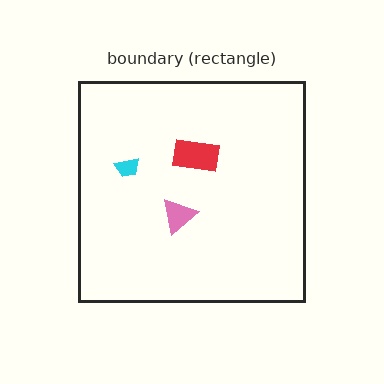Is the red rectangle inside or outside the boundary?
Inside.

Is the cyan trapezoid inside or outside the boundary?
Inside.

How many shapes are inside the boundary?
3 inside, 0 outside.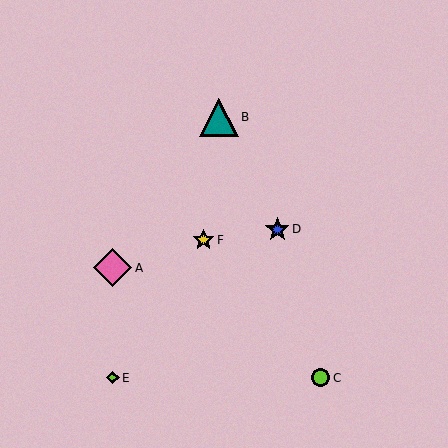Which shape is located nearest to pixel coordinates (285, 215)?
The blue star (labeled D) at (277, 229) is nearest to that location.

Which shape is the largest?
The teal triangle (labeled B) is the largest.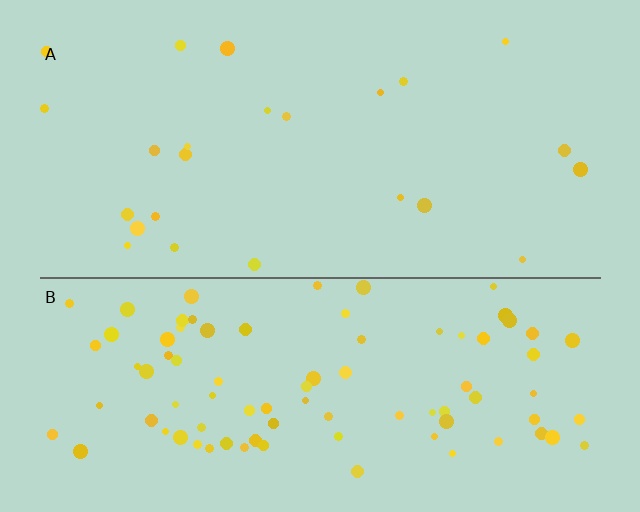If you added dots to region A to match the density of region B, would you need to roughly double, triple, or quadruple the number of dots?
Approximately quadruple.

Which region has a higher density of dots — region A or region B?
B (the bottom).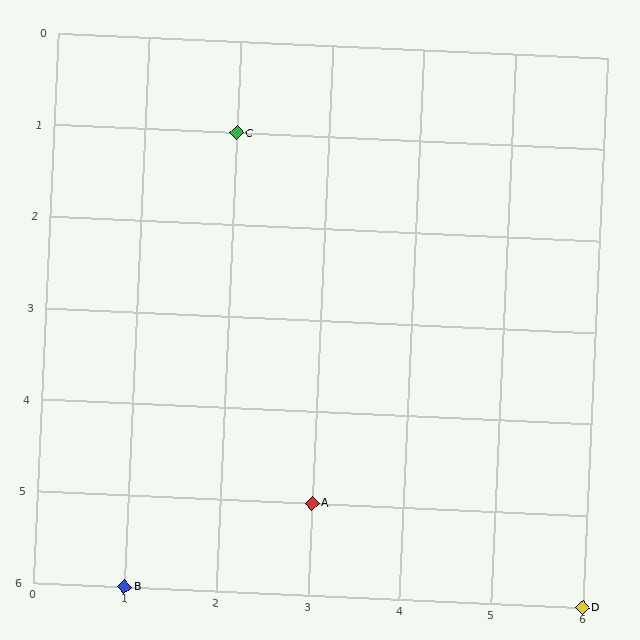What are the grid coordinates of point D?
Point D is at grid coordinates (6, 6).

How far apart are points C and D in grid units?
Points C and D are 4 columns and 5 rows apart (about 6.4 grid units diagonally).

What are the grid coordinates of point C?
Point C is at grid coordinates (2, 1).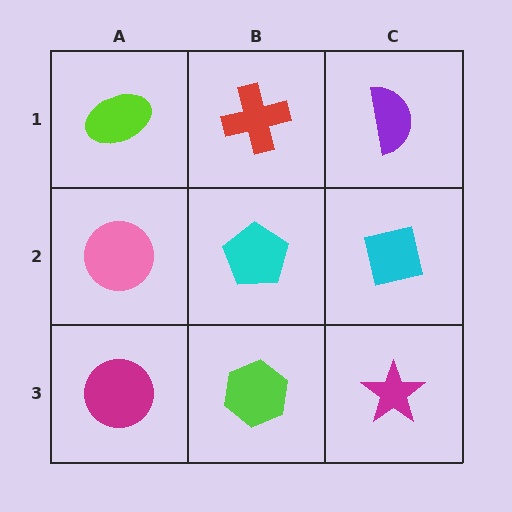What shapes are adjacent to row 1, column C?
A cyan square (row 2, column C), a red cross (row 1, column B).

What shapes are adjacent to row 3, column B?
A cyan pentagon (row 2, column B), a magenta circle (row 3, column A), a magenta star (row 3, column C).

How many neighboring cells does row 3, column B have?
3.